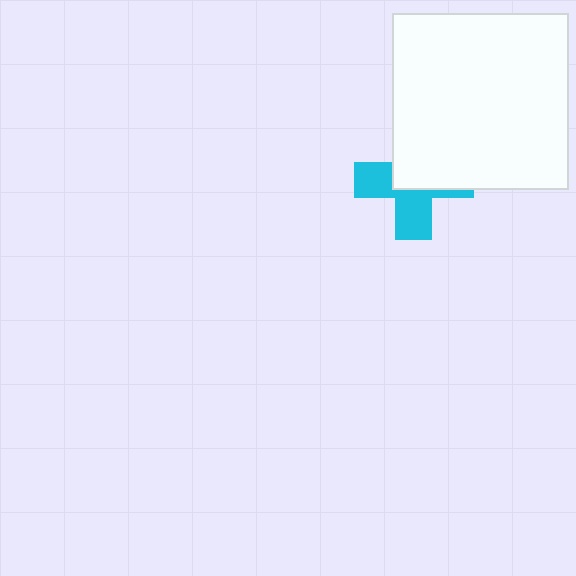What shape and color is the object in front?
The object in front is a white square.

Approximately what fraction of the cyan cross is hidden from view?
Roughly 52% of the cyan cross is hidden behind the white square.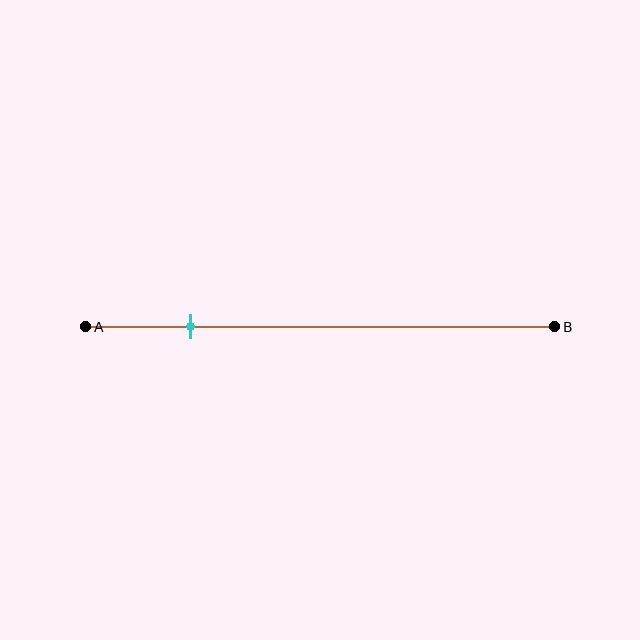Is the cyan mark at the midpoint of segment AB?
No, the mark is at about 20% from A, not at the 50% midpoint.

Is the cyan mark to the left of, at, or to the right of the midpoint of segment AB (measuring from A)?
The cyan mark is to the left of the midpoint of segment AB.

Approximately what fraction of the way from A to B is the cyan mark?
The cyan mark is approximately 20% of the way from A to B.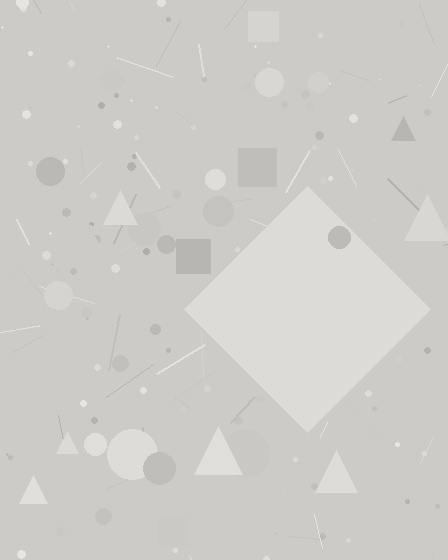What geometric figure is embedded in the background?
A diamond is embedded in the background.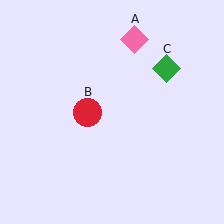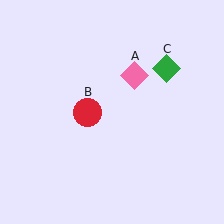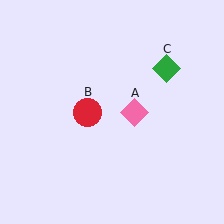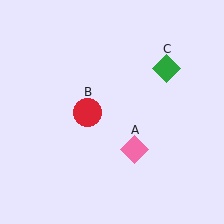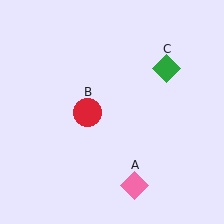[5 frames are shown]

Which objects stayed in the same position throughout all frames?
Red circle (object B) and green diamond (object C) remained stationary.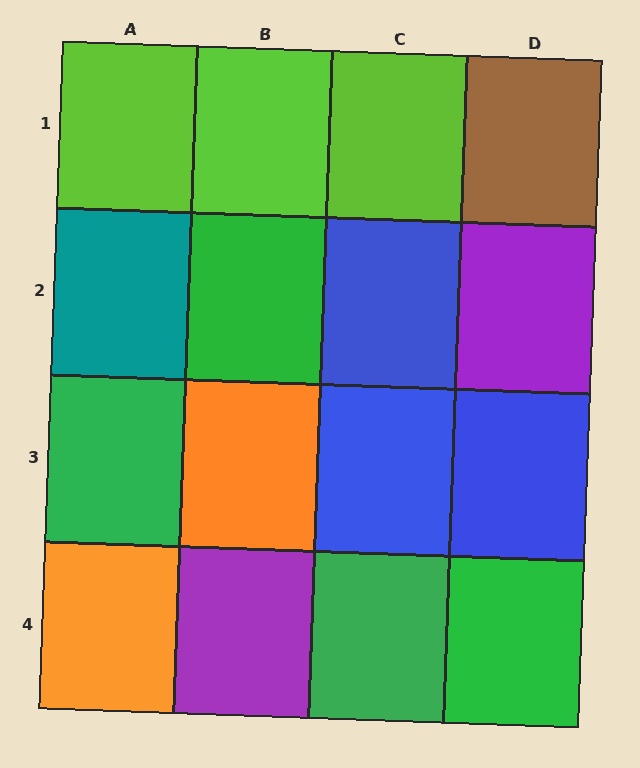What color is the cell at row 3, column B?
Orange.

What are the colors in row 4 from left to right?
Orange, purple, green, green.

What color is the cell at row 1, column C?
Lime.